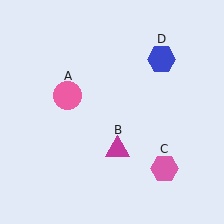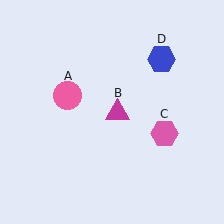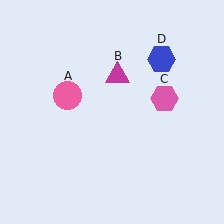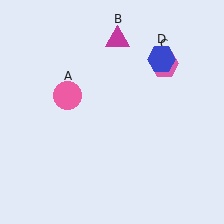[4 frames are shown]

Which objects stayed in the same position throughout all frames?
Pink circle (object A) and blue hexagon (object D) remained stationary.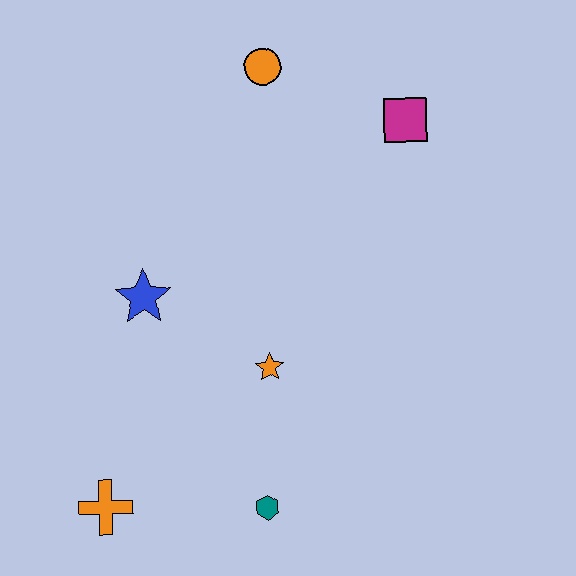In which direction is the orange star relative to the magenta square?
The orange star is below the magenta square.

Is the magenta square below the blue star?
No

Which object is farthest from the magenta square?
The orange cross is farthest from the magenta square.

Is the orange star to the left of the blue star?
No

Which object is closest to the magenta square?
The orange circle is closest to the magenta square.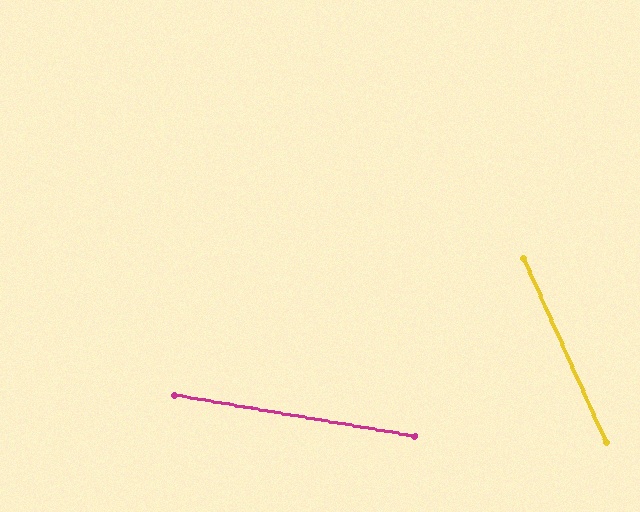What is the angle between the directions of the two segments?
Approximately 56 degrees.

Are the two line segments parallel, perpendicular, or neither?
Neither parallel nor perpendicular — they differ by about 56°.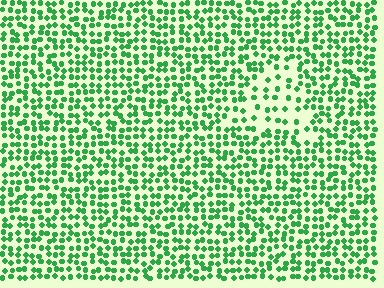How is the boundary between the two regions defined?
The boundary is defined by a change in element density (approximately 2.0x ratio). All elements are the same color, size, and shape.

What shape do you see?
I see a triangle.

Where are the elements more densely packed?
The elements are more densely packed outside the triangle boundary.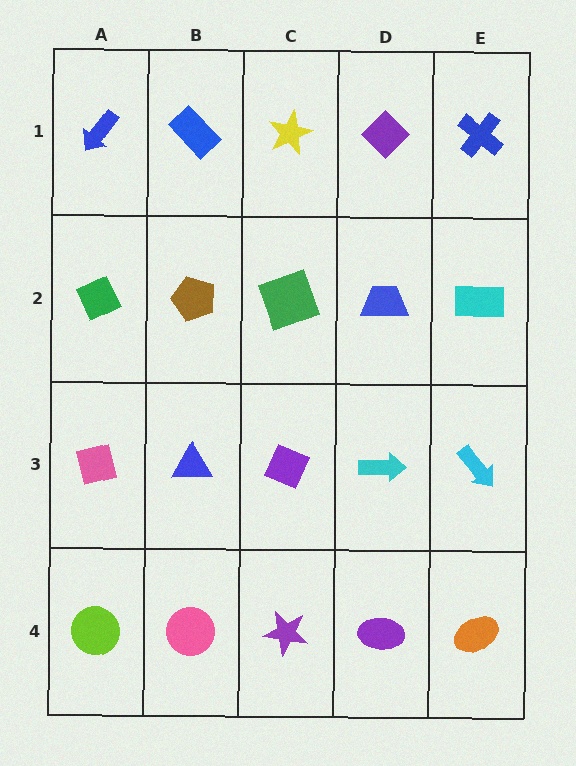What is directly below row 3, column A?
A lime circle.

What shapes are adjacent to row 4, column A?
A pink square (row 3, column A), a pink circle (row 4, column B).